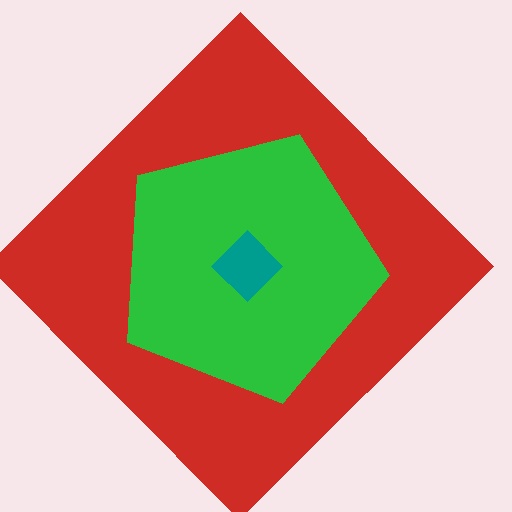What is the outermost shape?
The red diamond.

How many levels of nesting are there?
3.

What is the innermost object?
The teal diamond.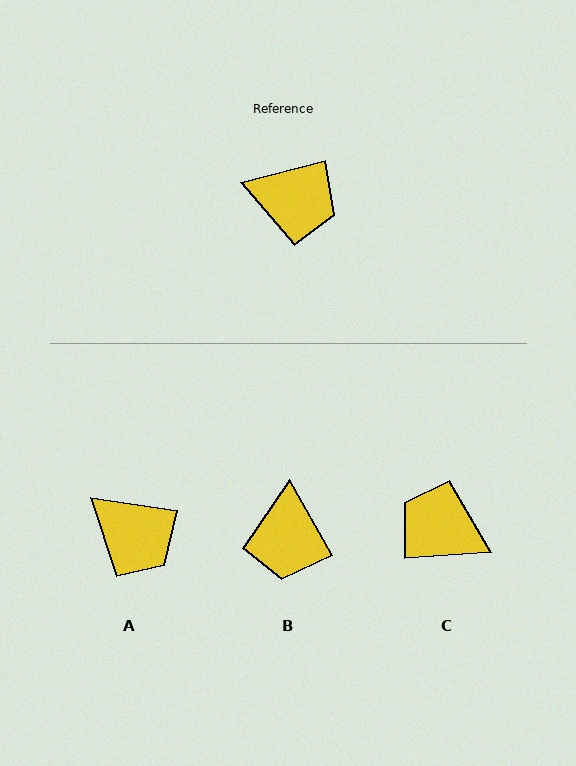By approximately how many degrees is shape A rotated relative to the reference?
Approximately 23 degrees clockwise.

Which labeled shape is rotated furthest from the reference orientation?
C, about 170 degrees away.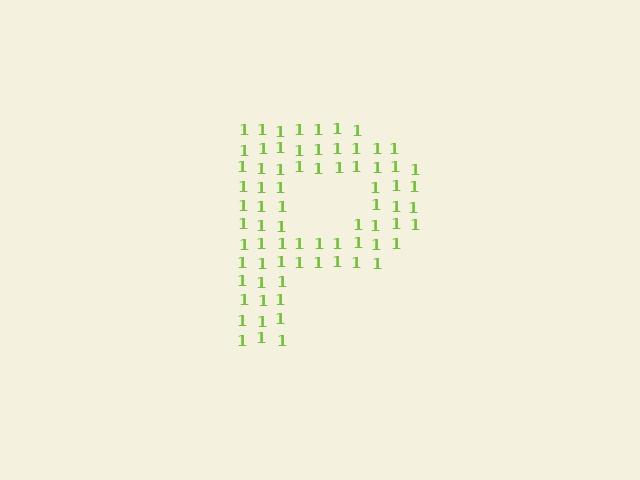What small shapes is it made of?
It is made of small digit 1's.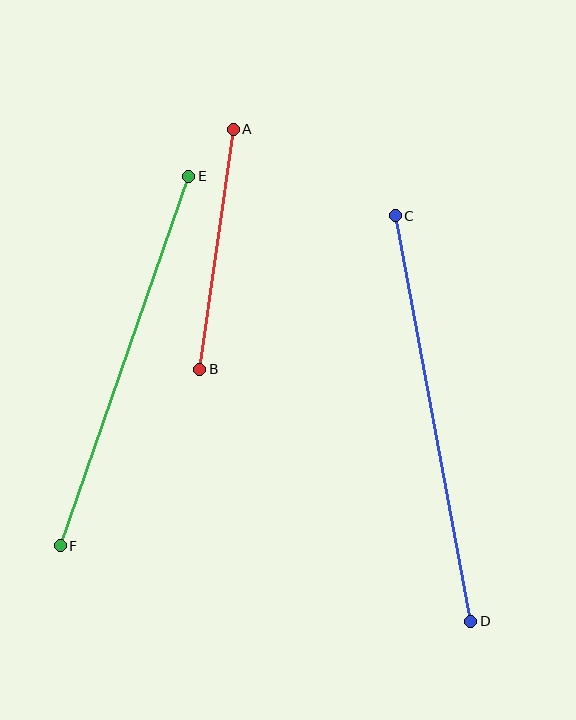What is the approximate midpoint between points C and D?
The midpoint is at approximately (433, 418) pixels.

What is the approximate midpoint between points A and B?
The midpoint is at approximately (216, 249) pixels.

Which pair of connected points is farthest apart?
Points C and D are farthest apart.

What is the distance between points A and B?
The distance is approximately 243 pixels.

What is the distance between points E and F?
The distance is approximately 391 pixels.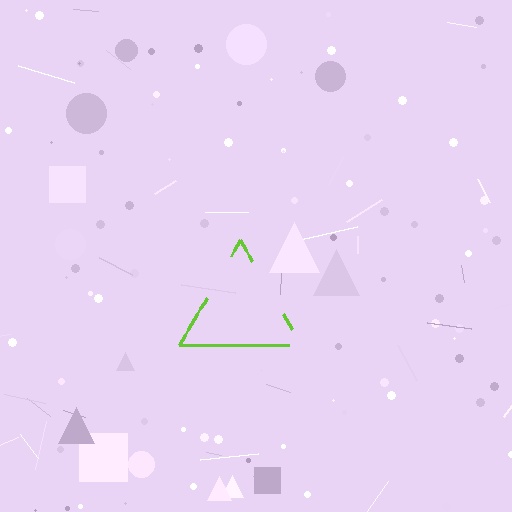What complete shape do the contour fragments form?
The contour fragments form a triangle.